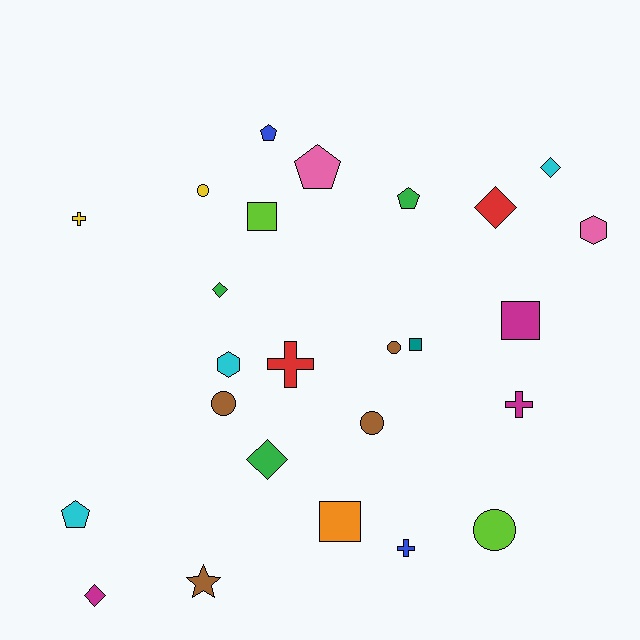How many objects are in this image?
There are 25 objects.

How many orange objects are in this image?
There is 1 orange object.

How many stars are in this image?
There is 1 star.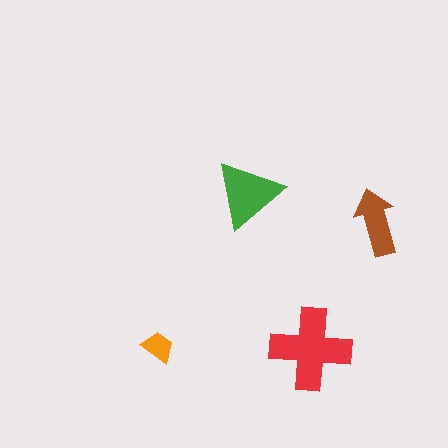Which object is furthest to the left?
The orange trapezoid is leftmost.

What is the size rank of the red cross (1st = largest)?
1st.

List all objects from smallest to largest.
The orange trapezoid, the brown arrow, the green triangle, the red cross.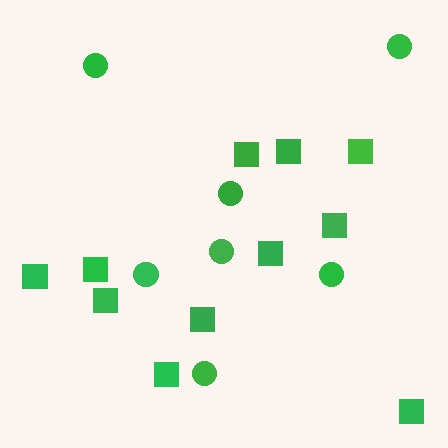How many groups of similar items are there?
There are 2 groups: one group of squares (11) and one group of circles (7).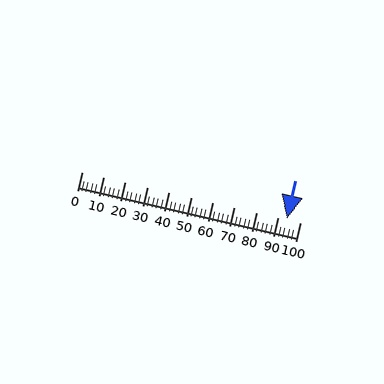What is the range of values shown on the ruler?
The ruler shows values from 0 to 100.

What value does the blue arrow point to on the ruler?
The blue arrow points to approximately 94.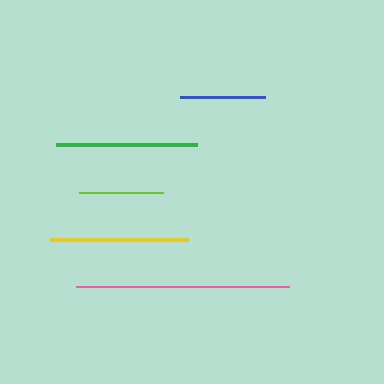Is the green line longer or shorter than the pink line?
The pink line is longer than the green line.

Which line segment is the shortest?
The lime line is the shortest at approximately 83 pixels.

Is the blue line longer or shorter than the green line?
The green line is longer than the blue line.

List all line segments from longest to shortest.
From longest to shortest: pink, green, yellow, blue, lime.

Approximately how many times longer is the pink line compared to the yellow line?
The pink line is approximately 1.5 times the length of the yellow line.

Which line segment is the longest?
The pink line is the longest at approximately 214 pixels.